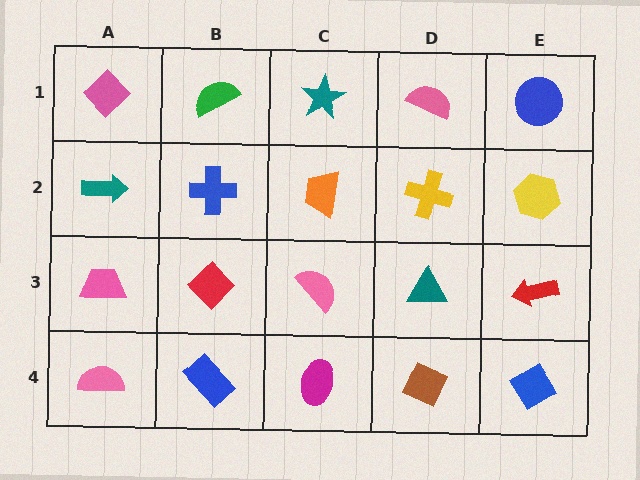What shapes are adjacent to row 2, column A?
A pink diamond (row 1, column A), a pink trapezoid (row 3, column A), a blue cross (row 2, column B).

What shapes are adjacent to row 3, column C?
An orange trapezoid (row 2, column C), a magenta ellipse (row 4, column C), a red diamond (row 3, column B), a teal triangle (row 3, column D).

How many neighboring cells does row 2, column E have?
3.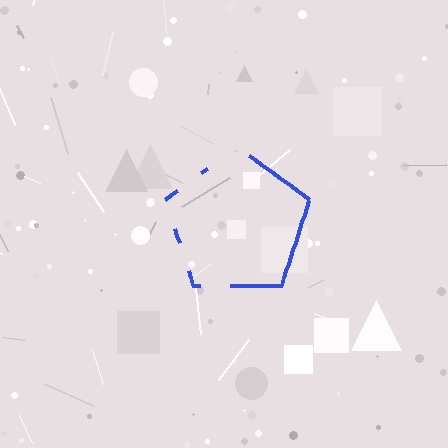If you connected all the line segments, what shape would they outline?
They would outline a pentagon.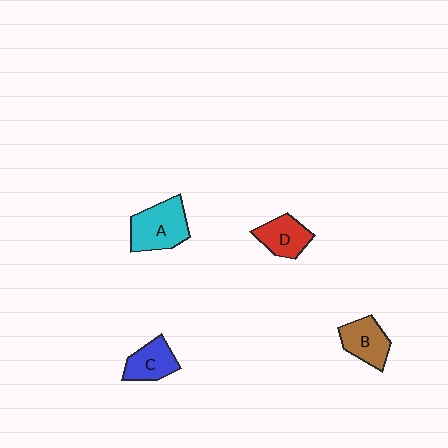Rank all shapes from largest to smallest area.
From largest to smallest: A (cyan), B (brown), D (red), C (blue).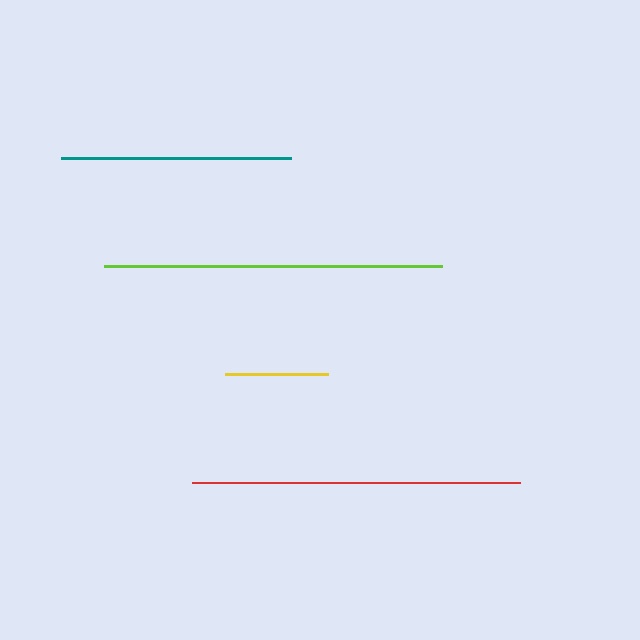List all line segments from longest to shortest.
From longest to shortest: lime, red, teal, yellow.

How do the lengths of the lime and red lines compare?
The lime and red lines are approximately the same length.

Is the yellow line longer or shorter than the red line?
The red line is longer than the yellow line.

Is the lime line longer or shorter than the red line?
The lime line is longer than the red line.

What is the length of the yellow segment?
The yellow segment is approximately 103 pixels long.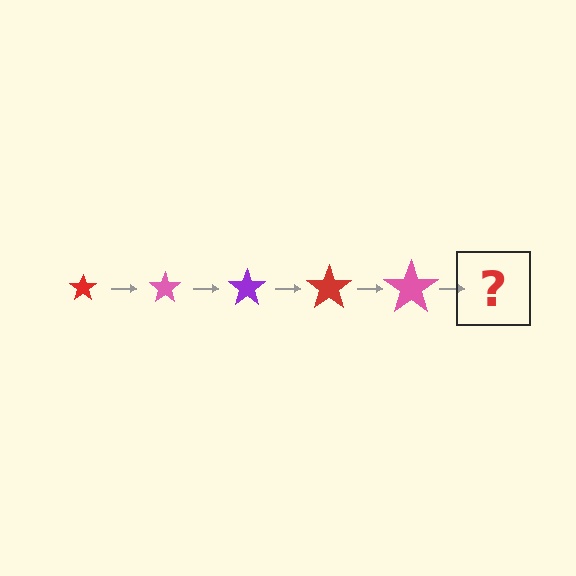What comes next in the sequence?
The next element should be a purple star, larger than the previous one.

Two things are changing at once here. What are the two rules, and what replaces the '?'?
The two rules are that the star grows larger each step and the color cycles through red, pink, and purple. The '?' should be a purple star, larger than the previous one.